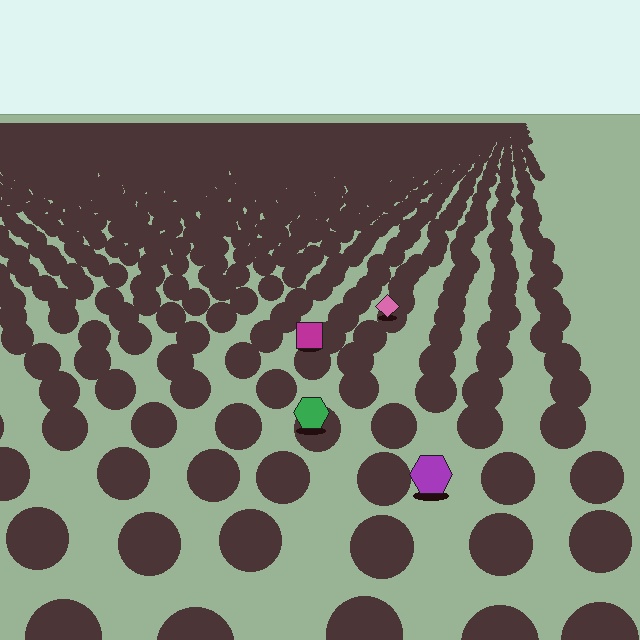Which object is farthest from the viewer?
The pink diamond is farthest from the viewer. It appears smaller and the ground texture around it is denser.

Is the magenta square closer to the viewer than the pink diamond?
Yes. The magenta square is closer — you can tell from the texture gradient: the ground texture is coarser near it.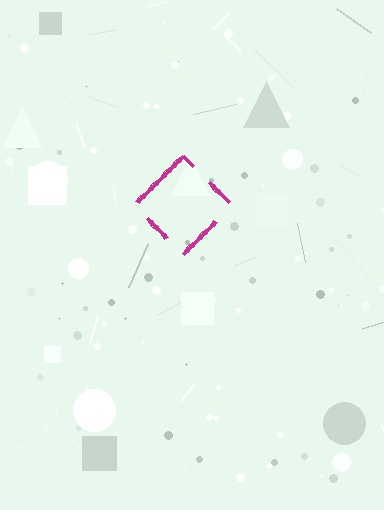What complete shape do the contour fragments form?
The contour fragments form a diamond.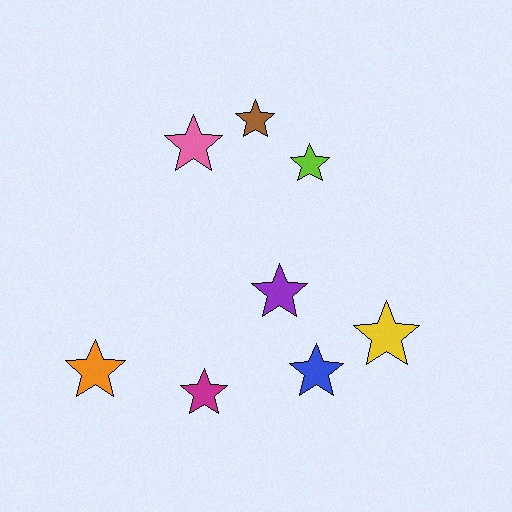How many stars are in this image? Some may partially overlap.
There are 8 stars.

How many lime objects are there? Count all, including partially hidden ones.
There is 1 lime object.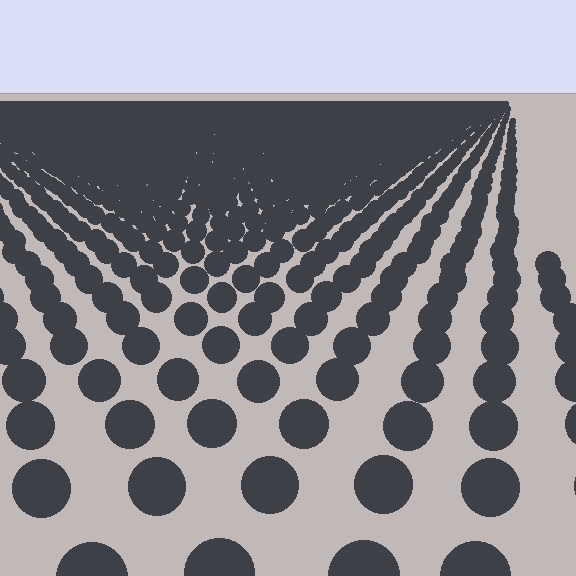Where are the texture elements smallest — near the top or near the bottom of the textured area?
Near the top.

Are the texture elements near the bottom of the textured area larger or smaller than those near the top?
Larger. Near the bottom, elements are closer to the viewer and appear at a bigger on-screen size.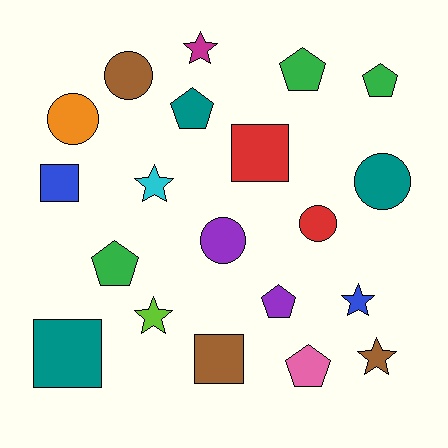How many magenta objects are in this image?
There is 1 magenta object.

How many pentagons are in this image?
There are 6 pentagons.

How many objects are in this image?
There are 20 objects.